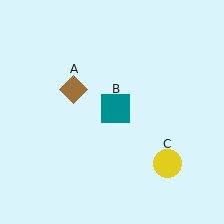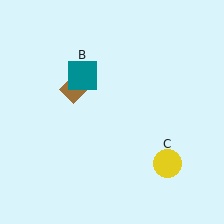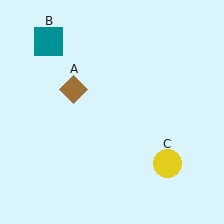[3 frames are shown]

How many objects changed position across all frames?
1 object changed position: teal square (object B).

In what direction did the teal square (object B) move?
The teal square (object B) moved up and to the left.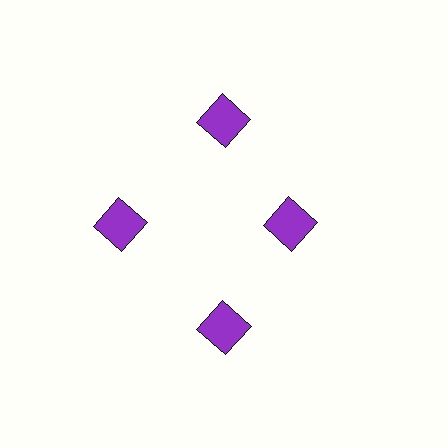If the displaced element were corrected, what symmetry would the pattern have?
It would have 4-fold rotational symmetry — the pattern would map onto itself every 90 degrees.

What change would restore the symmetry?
The symmetry would be restored by moving it outward, back onto the ring so that all 4 squares sit at equal angles and equal distance from the center.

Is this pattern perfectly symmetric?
No. The 4 purple squares are arranged in a ring, but one element near the 3 o'clock position is pulled inward toward the center, breaking the 4-fold rotational symmetry.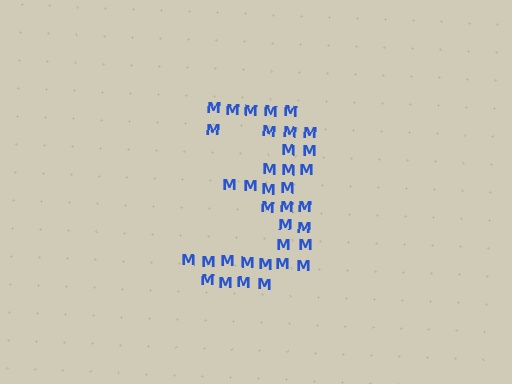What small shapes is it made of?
It is made of small letter M's.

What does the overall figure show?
The overall figure shows the digit 3.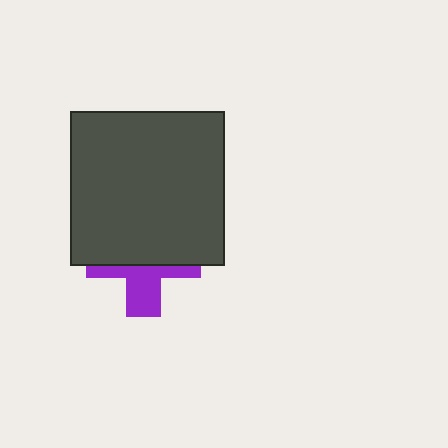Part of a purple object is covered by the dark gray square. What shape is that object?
It is a cross.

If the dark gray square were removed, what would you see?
You would see the complete purple cross.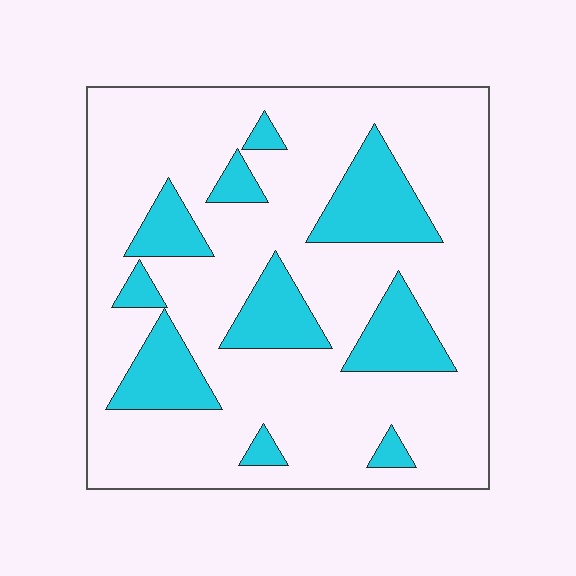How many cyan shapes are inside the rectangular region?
10.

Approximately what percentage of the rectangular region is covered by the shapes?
Approximately 20%.